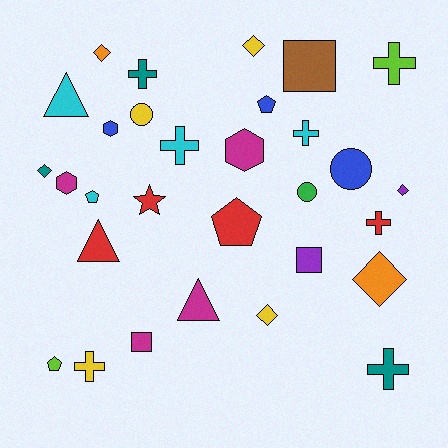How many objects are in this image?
There are 30 objects.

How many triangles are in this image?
There are 3 triangles.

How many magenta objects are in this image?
There are 4 magenta objects.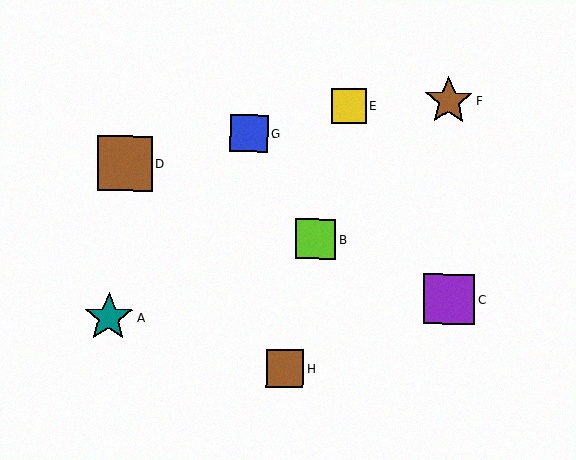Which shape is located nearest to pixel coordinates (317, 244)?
The lime square (labeled B) at (315, 239) is nearest to that location.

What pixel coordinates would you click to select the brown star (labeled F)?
Click at (449, 101) to select the brown star F.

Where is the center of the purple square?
The center of the purple square is at (449, 299).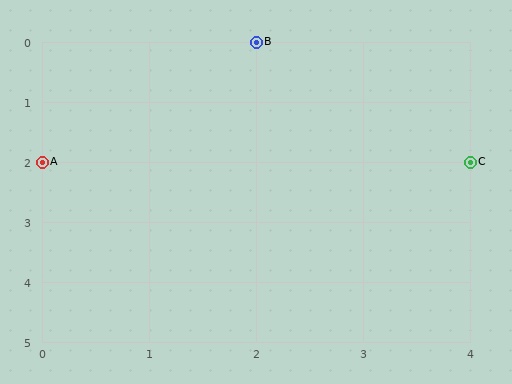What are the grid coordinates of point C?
Point C is at grid coordinates (4, 2).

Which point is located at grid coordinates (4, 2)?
Point C is at (4, 2).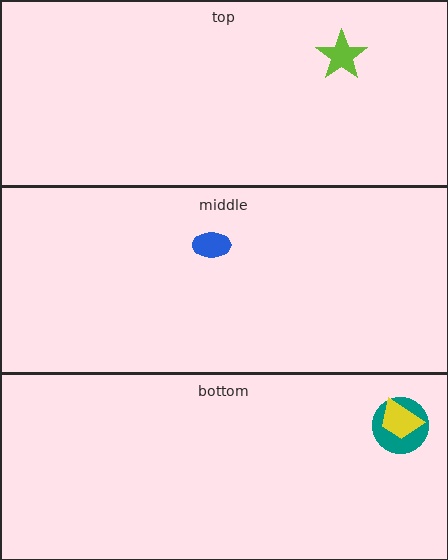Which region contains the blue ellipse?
The middle region.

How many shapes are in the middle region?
1.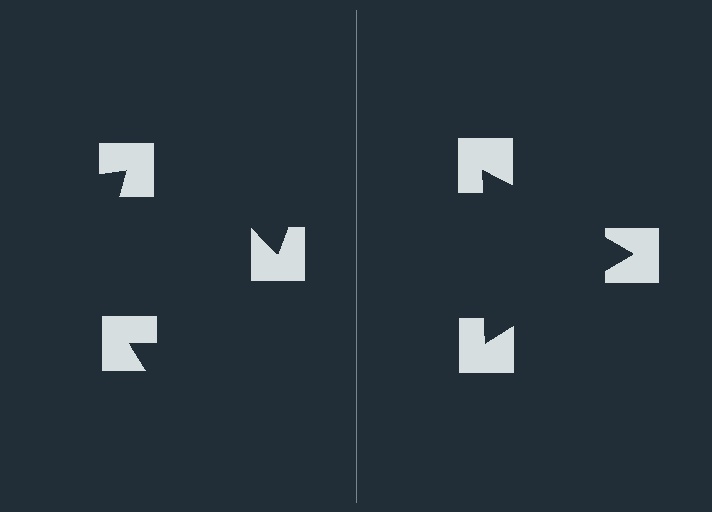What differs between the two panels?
The notched squares are positioned identically on both sides; only the wedge orientations differ. On the right they align to a triangle; on the left they are misaligned.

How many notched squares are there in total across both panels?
6 — 3 on each side.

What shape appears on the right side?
An illusory triangle.